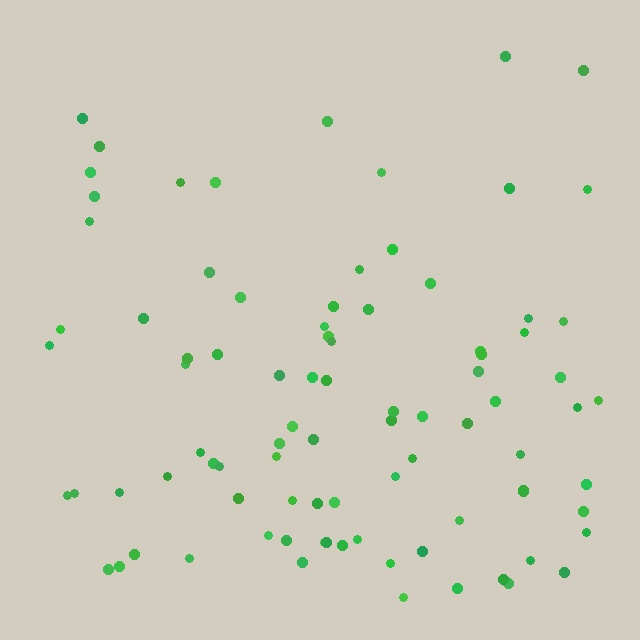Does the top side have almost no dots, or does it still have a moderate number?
Still a moderate number, just noticeably fewer than the bottom.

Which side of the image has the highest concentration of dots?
The bottom.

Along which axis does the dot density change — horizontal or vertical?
Vertical.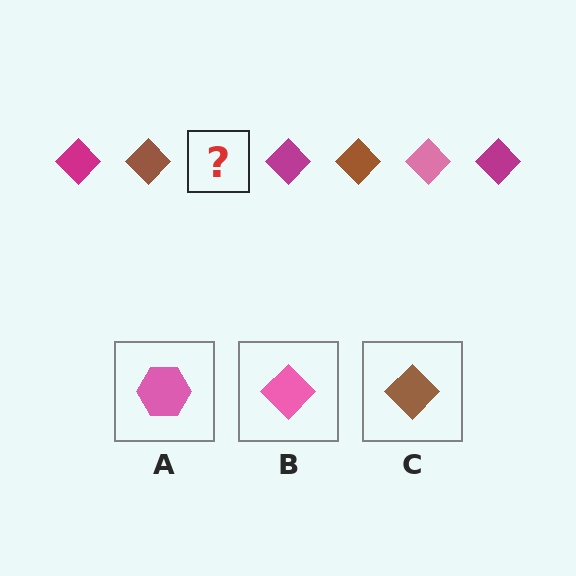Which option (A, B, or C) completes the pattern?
B.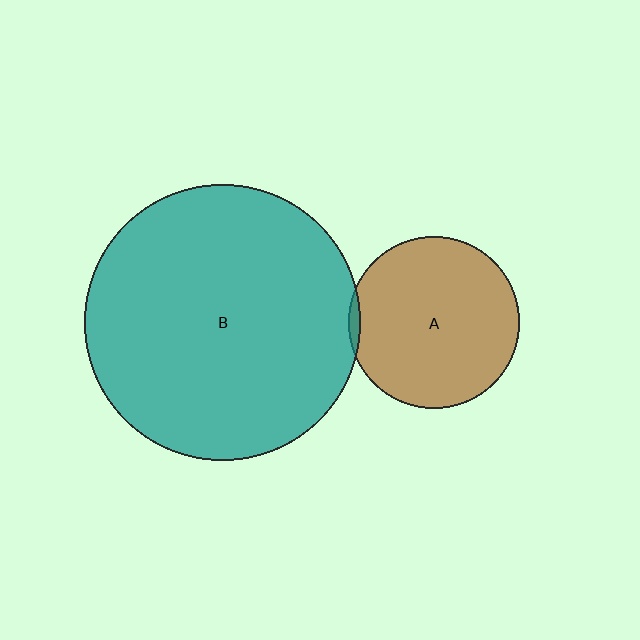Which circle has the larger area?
Circle B (teal).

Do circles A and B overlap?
Yes.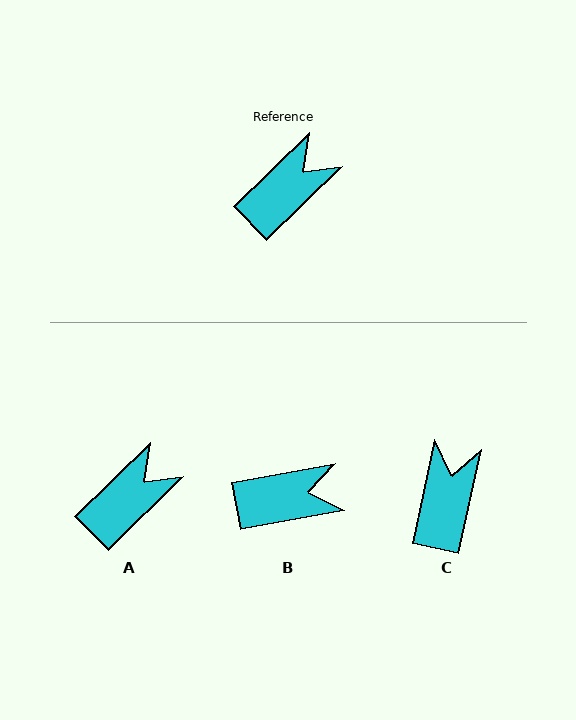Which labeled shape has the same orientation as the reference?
A.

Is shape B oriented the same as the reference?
No, it is off by about 34 degrees.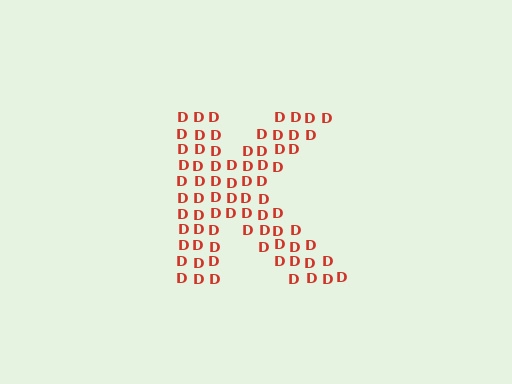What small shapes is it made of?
It is made of small letter D's.